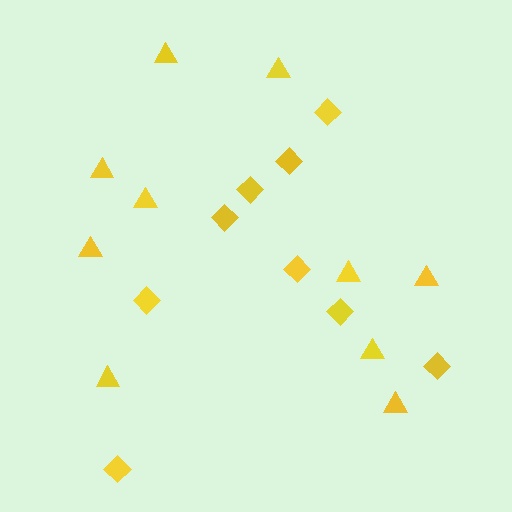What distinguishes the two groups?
There are 2 groups: one group of triangles (10) and one group of diamonds (9).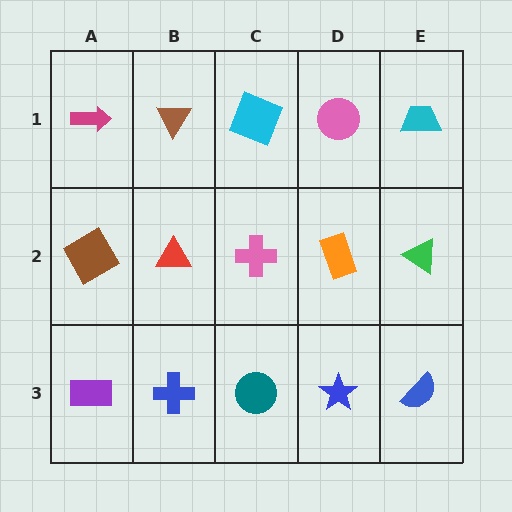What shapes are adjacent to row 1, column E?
A green triangle (row 2, column E), a pink circle (row 1, column D).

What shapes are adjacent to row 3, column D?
An orange rectangle (row 2, column D), a teal circle (row 3, column C), a blue semicircle (row 3, column E).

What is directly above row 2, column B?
A brown triangle.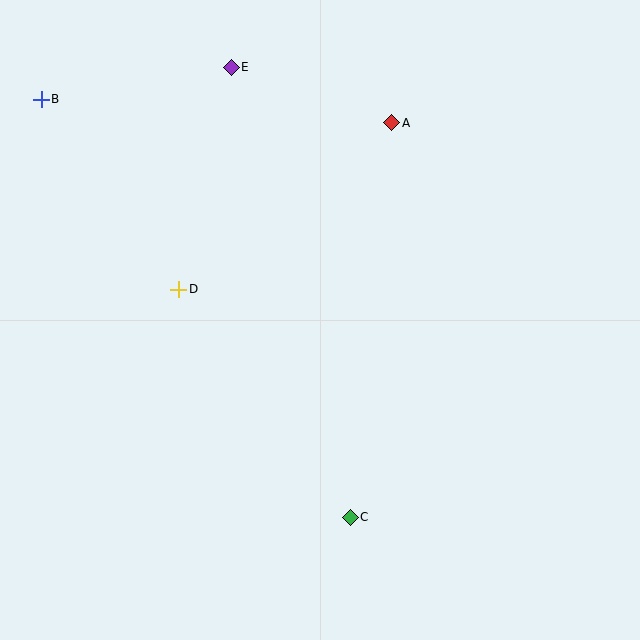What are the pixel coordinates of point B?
Point B is at (41, 99).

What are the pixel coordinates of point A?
Point A is at (392, 123).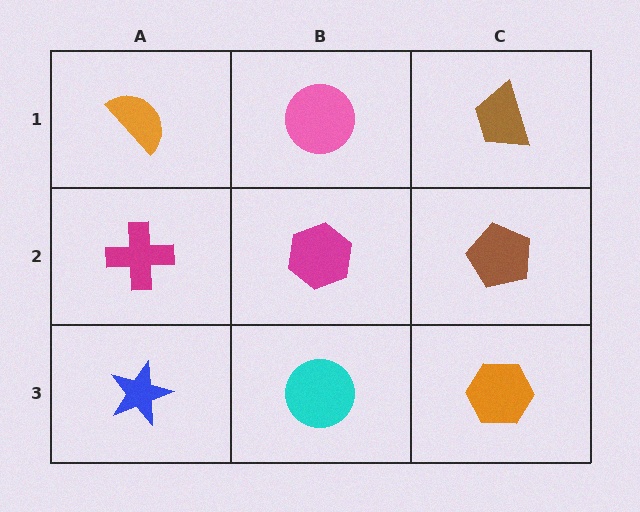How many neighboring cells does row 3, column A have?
2.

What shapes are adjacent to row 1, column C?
A brown pentagon (row 2, column C), a pink circle (row 1, column B).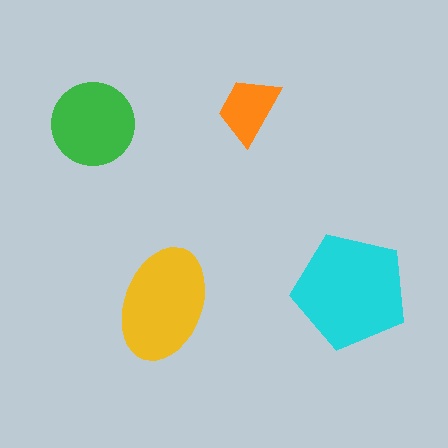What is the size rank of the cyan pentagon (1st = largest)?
1st.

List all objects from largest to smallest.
The cyan pentagon, the yellow ellipse, the green circle, the orange trapezoid.